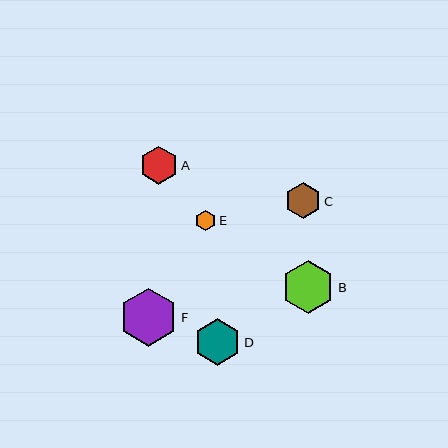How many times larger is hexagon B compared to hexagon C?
Hexagon B is approximately 1.4 times the size of hexagon C.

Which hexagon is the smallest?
Hexagon E is the smallest with a size of approximately 20 pixels.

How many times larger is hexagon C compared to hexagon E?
Hexagon C is approximately 1.8 times the size of hexagon E.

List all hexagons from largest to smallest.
From largest to smallest: F, B, D, A, C, E.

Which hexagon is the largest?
Hexagon F is the largest with a size of approximately 59 pixels.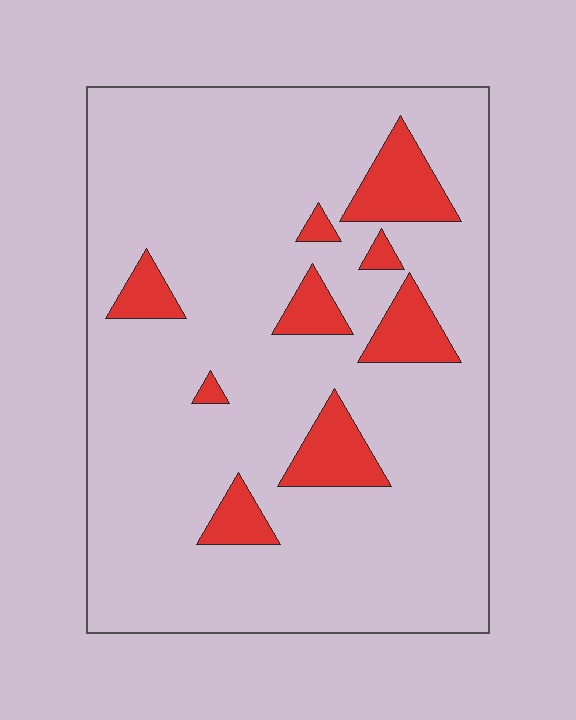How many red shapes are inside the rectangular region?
9.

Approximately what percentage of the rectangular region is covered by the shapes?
Approximately 15%.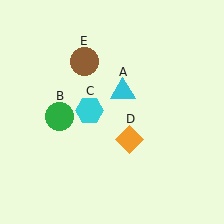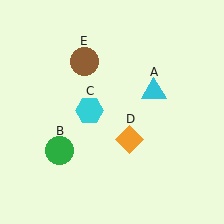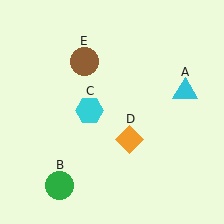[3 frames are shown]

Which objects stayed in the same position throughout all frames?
Cyan hexagon (object C) and orange diamond (object D) and brown circle (object E) remained stationary.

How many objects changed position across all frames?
2 objects changed position: cyan triangle (object A), green circle (object B).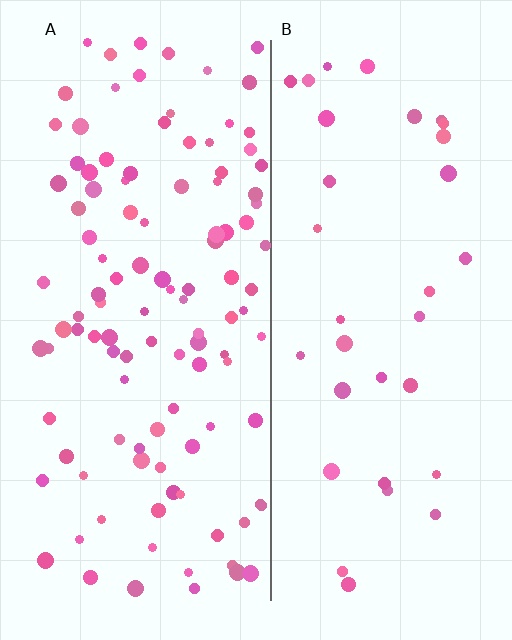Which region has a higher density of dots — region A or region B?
A (the left).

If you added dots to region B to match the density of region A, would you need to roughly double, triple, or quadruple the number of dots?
Approximately triple.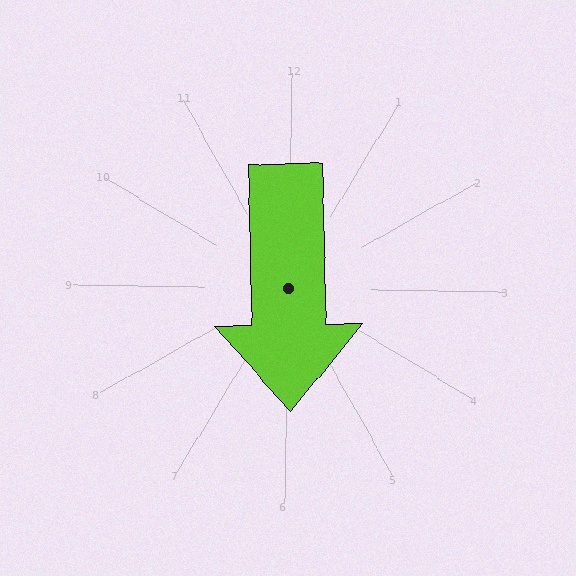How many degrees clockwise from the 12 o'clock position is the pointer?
Approximately 178 degrees.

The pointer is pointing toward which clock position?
Roughly 6 o'clock.